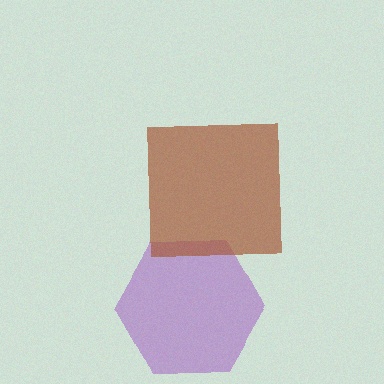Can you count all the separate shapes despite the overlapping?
Yes, there are 2 separate shapes.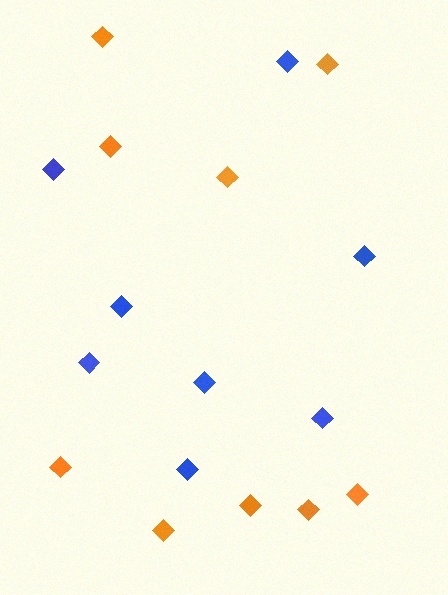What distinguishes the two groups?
There are 2 groups: one group of blue diamonds (8) and one group of orange diamonds (9).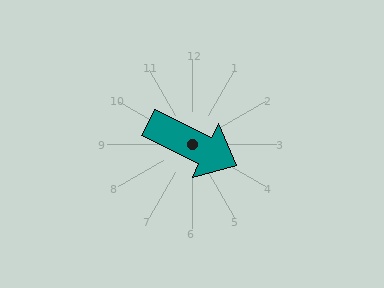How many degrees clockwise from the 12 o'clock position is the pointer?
Approximately 116 degrees.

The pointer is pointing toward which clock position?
Roughly 4 o'clock.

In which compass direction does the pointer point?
Southeast.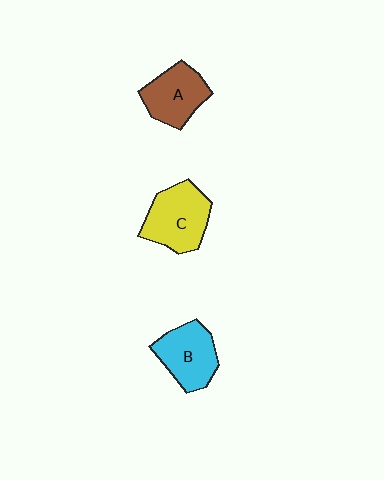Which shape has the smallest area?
Shape A (brown).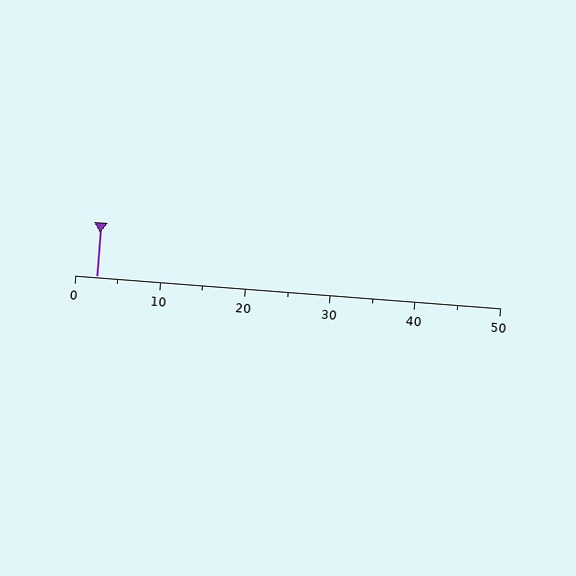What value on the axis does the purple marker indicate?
The marker indicates approximately 2.5.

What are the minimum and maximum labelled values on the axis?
The axis runs from 0 to 50.